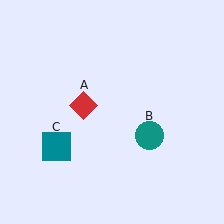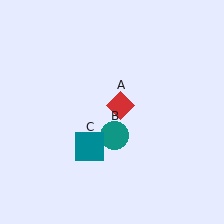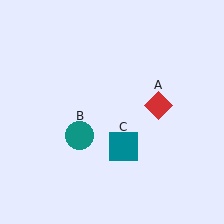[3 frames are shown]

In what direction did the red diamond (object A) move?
The red diamond (object A) moved right.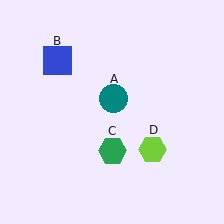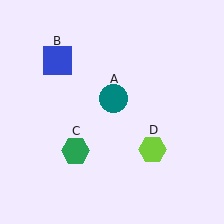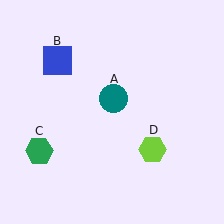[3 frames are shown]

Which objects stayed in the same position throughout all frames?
Teal circle (object A) and blue square (object B) and lime hexagon (object D) remained stationary.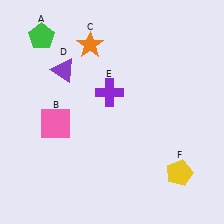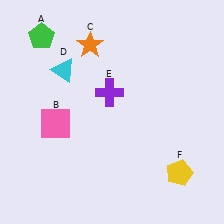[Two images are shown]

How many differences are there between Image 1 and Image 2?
There is 1 difference between the two images.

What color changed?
The triangle (D) changed from purple in Image 1 to cyan in Image 2.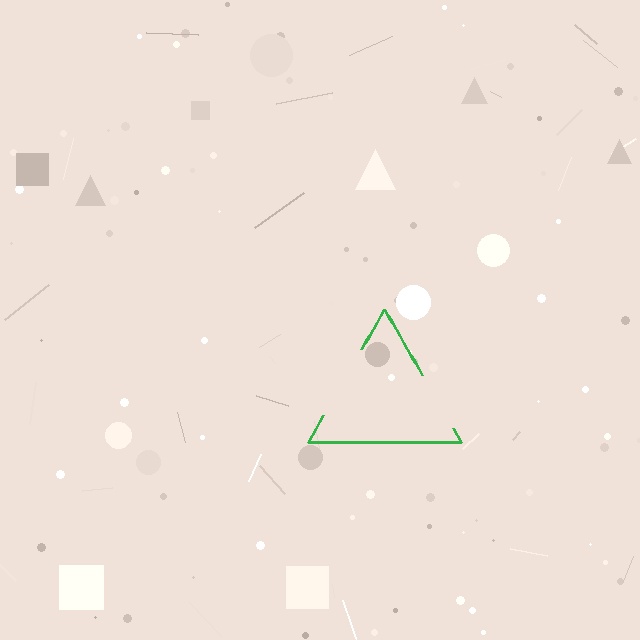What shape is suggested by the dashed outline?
The dashed outline suggests a triangle.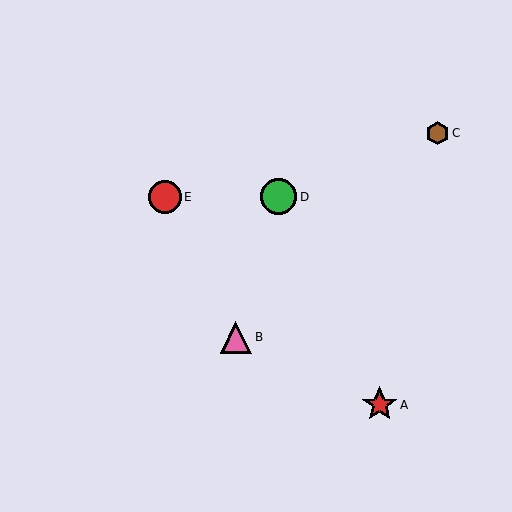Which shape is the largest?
The green circle (labeled D) is the largest.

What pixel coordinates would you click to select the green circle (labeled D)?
Click at (278, 197) to select the green circle D.